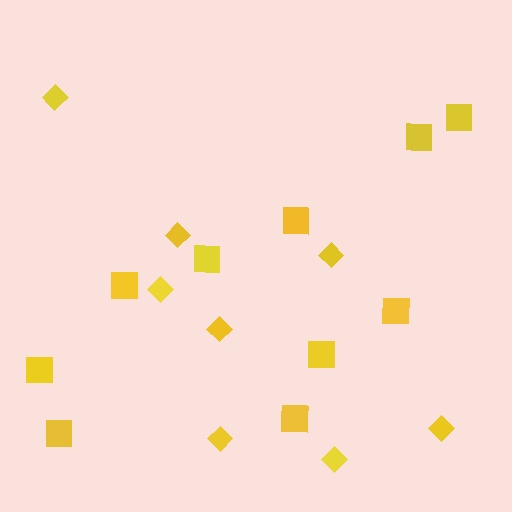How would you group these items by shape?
There are 2 groups: one group of squares (10) and one group of diamonds (8).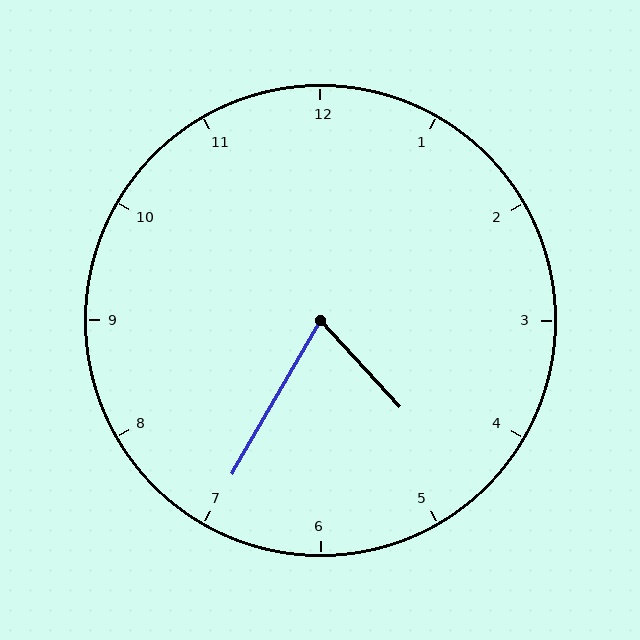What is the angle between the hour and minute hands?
Approximately 72 degrees.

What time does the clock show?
4:35.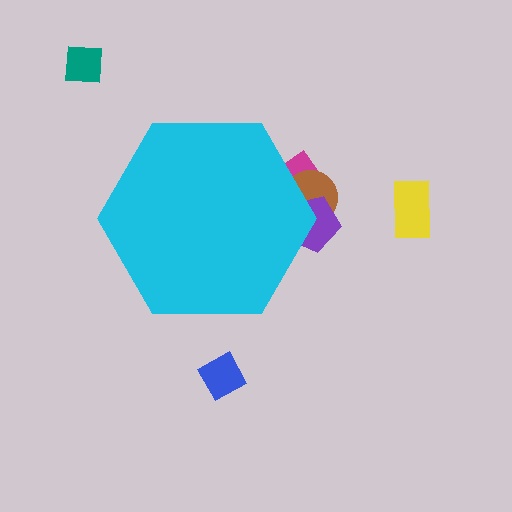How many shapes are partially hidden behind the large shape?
3 shapes are partially hidden.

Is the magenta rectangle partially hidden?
Yes, the magenta rectangle is partially hidden behind the cyan hexagon.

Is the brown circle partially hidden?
Yes, the brown circle is partially hidden behind the cyan hexagon.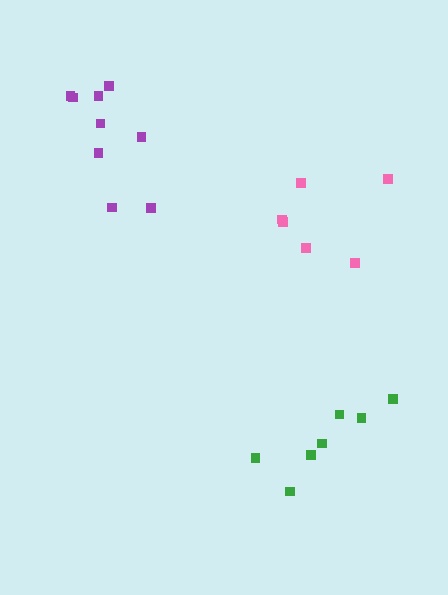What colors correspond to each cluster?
The clusters are colored: green, pink, purple.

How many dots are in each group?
Group 1: 7 dots, Group 2: 6 dots, Group 3: 9 dots (22 total).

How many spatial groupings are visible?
There are 3 spatial groupings.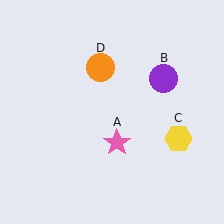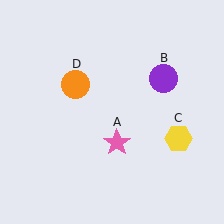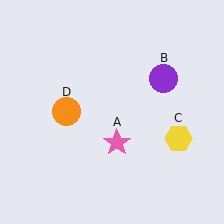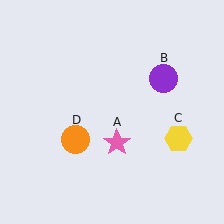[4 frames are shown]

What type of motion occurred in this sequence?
The orange circle (object D) rotated counterclockwise around the center of the scene.